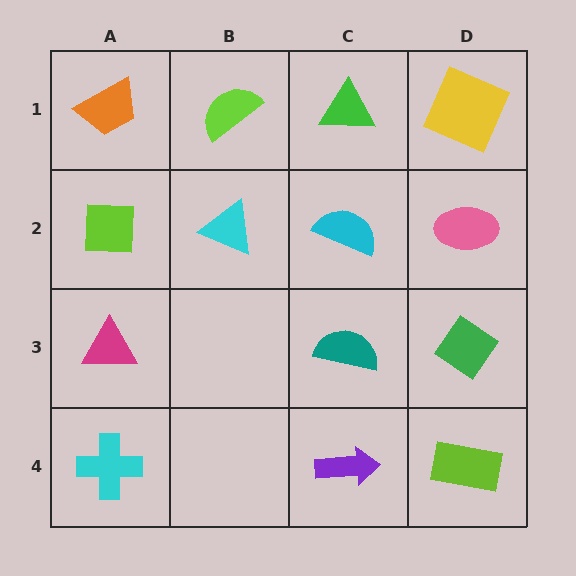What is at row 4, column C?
A purple arrow.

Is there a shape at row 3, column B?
No, that cell is empty.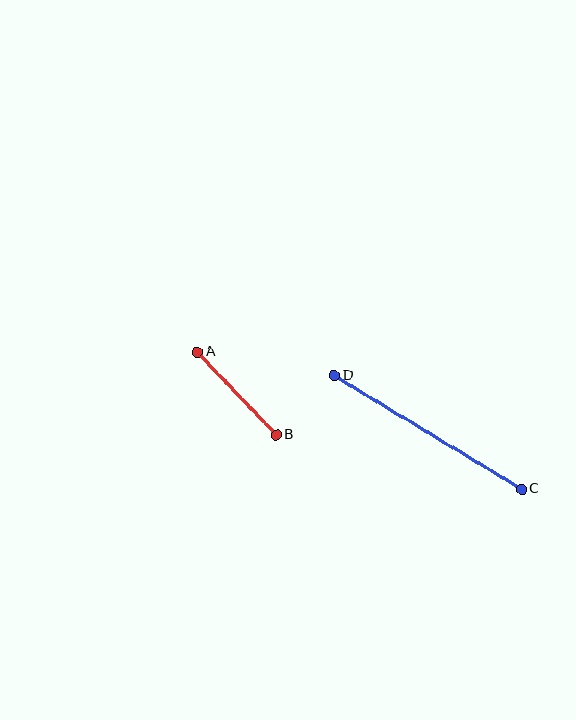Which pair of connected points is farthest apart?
Points C and D are farthest apart.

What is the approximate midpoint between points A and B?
The midpoint is at approximately (237, 394) pixels.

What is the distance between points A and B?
The distance is approximately 114 pixels.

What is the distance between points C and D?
The distance is approximately 219 pixels.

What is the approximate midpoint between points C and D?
The midpoint is at approximately (428, 432) pixels.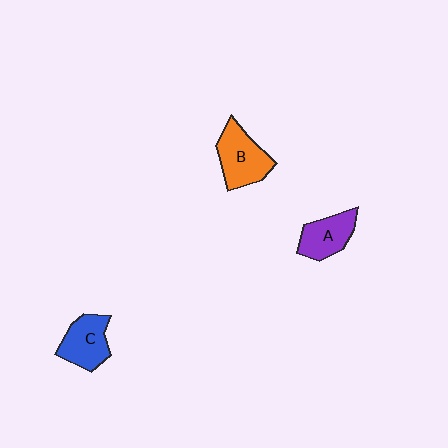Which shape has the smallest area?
Shape A (purple).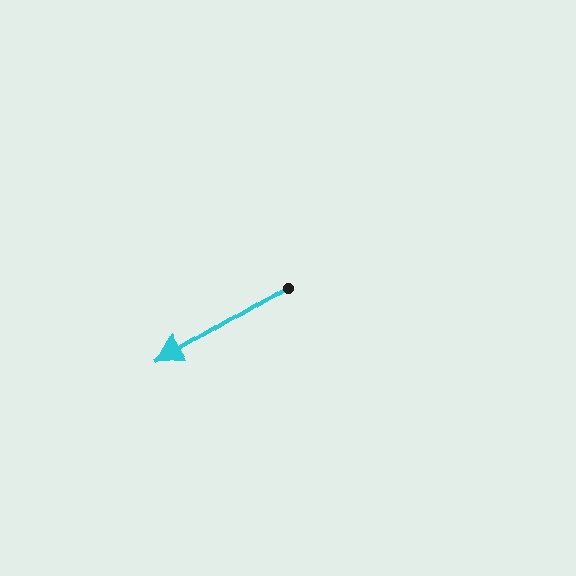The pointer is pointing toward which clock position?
Roughly 8 o'clock.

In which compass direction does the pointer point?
Southwest.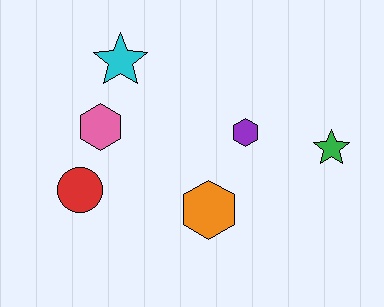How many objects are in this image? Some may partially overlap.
There are 6 objects.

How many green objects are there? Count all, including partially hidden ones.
There is 1 green object.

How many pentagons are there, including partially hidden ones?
There are no pentagons.